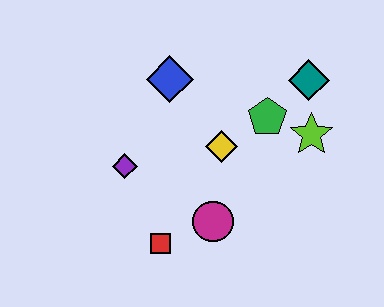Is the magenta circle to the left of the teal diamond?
Yes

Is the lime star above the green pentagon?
No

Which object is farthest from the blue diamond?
The red square is farthest from the blue diamond.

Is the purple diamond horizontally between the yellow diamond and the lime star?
No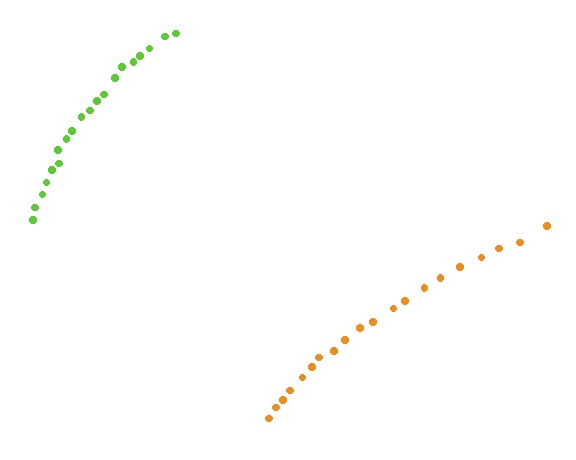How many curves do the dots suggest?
There are 2 distinct paths.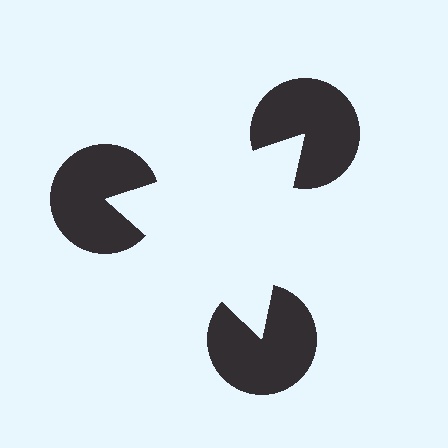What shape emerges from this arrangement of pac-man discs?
An illusory triangle — its edges are inferred from the aligned wedge cuts in the pac-man discs, not physically drawn.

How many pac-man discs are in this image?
There are 3 — one at each vertex of the illusory triangle.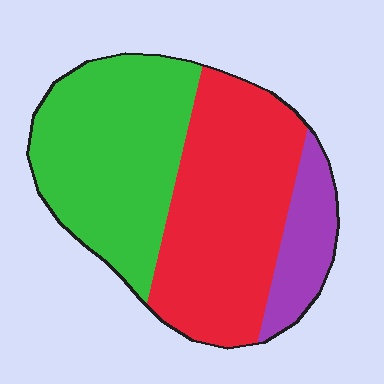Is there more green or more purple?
Green.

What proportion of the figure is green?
Green takes up about two fifths (2/5) of the figure.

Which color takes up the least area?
Purple, at roughly 15%.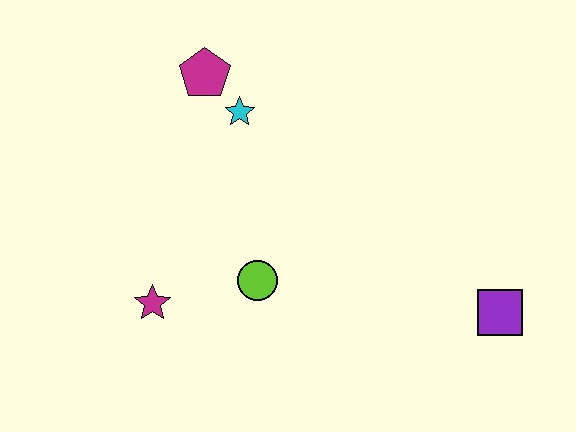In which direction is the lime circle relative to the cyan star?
The lime circle is below the cyan star.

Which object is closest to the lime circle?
The magenta star is closest to the lime circle.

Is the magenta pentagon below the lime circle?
No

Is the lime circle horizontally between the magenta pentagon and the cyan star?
No